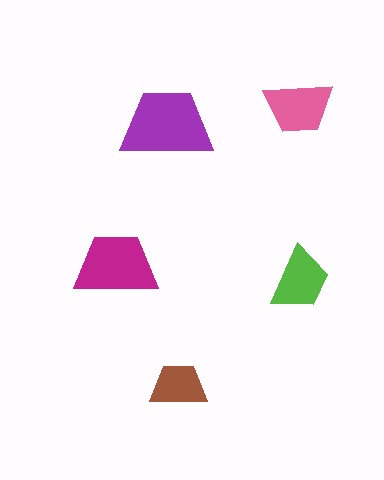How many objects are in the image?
There are 5 objects in the image.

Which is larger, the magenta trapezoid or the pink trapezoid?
The magenta one.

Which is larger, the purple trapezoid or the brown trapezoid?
The purple one.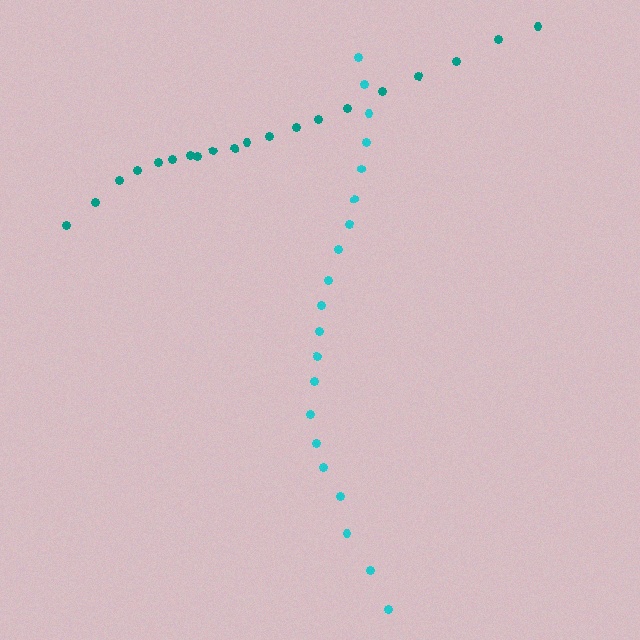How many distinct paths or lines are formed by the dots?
There are 2 distinct paths.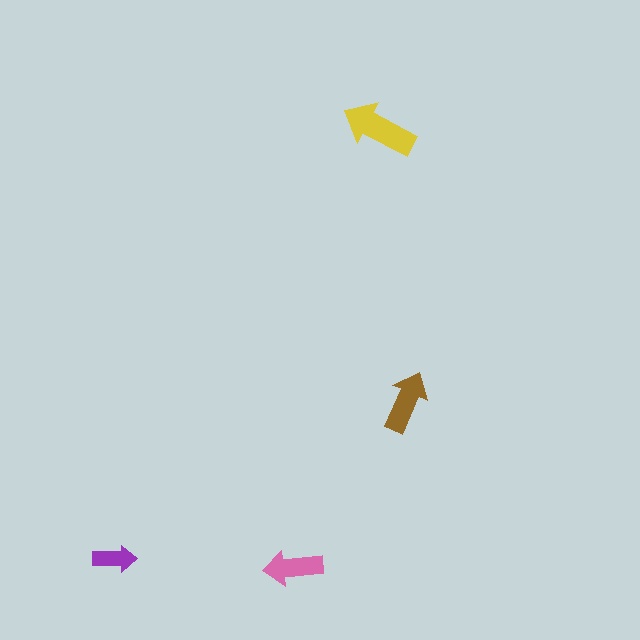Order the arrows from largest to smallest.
the yellow one, the brown one, the pink one, the purple one.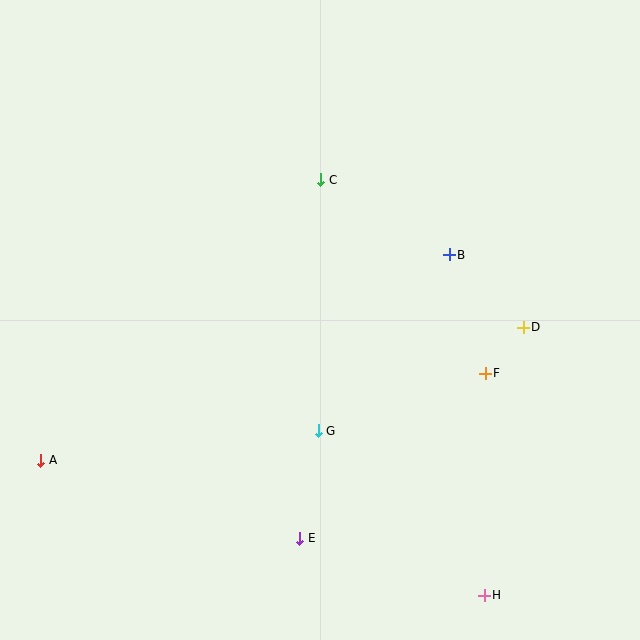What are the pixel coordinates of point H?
Point H is at (484, 595).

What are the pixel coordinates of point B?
Point B is at (449, 255).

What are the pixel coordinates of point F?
Point F is at (485, 373).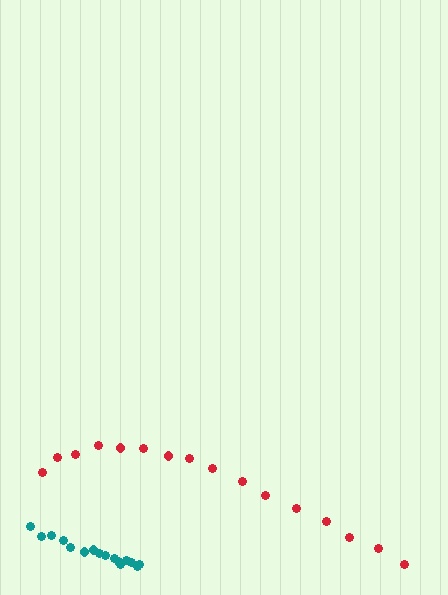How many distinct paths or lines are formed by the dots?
There are 2 distinct paths.